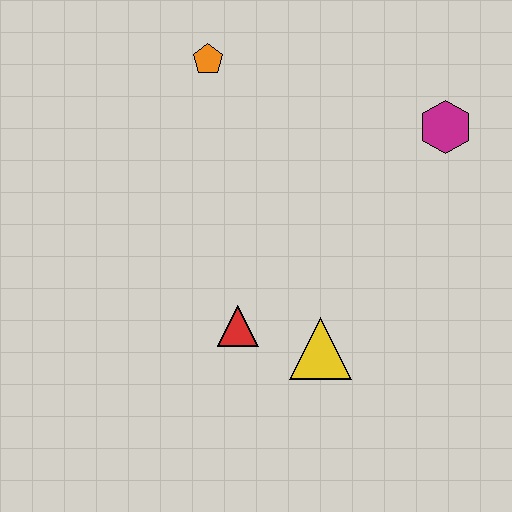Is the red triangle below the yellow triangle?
No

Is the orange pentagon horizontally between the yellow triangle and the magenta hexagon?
No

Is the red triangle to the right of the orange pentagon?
Yes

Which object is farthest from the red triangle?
The magenta hexagon is farthest from the red triangle.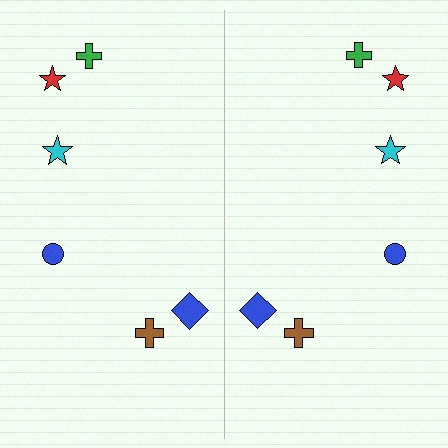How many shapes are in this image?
There are 12 shapes in this image.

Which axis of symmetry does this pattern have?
The pattern has a vertical axis of symmetry running through the center of the image.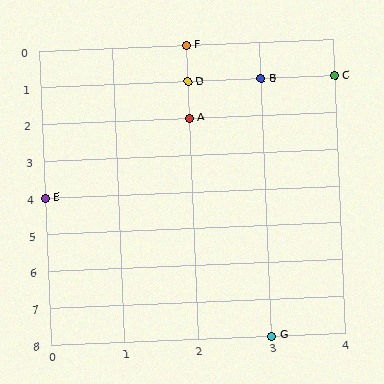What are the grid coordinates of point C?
Point C is at grid coordinates (4, 1).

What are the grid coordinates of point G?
Point G is at grid coordinates (3, 8).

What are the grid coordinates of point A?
Point A is at grid coordinates (2, 2).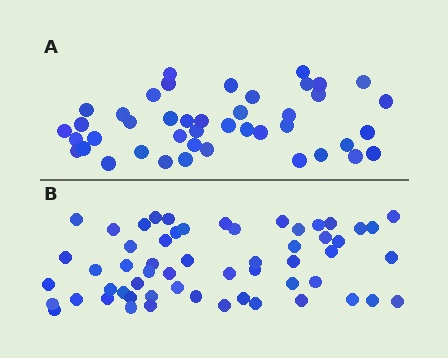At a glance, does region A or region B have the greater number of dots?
Region B (the bottom region) has more dots.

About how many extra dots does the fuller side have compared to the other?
Region B has approximately 15 more dots than region A.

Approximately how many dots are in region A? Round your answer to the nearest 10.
About 40 dots. (The exact count is 43, which rounds to 40.)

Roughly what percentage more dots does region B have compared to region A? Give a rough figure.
About 35% more.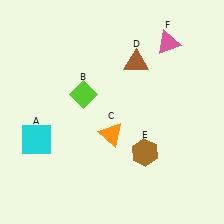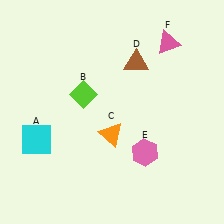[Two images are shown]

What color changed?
The hexagon (E) changed from brown in Image 1 to pink in Image 2.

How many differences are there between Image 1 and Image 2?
There is 1 difference between the two images.